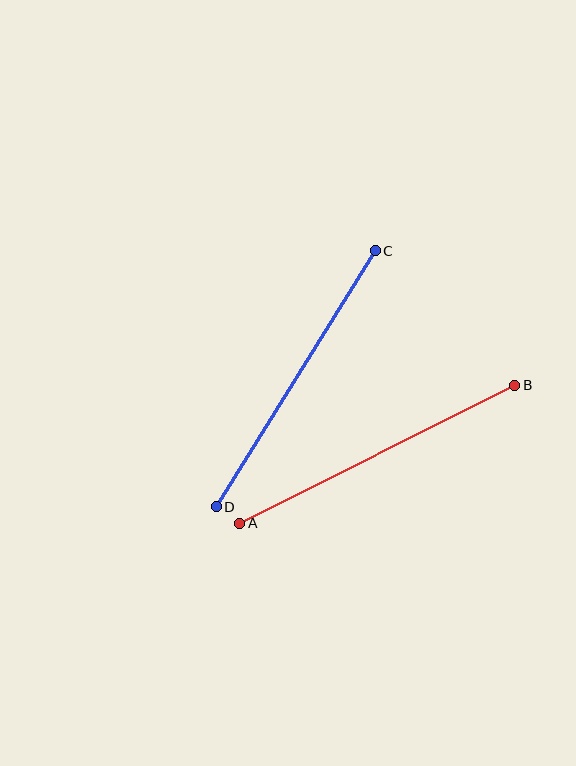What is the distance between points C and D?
The distance is approximately 302 pixels.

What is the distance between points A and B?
The distance is approximately 308 pixels.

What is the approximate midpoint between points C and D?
The midpoint is at approximately (296, 379) pixels.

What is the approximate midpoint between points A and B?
The midpoint is at approximately (377, 454) pixels.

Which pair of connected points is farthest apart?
Points A and B are farthest apart.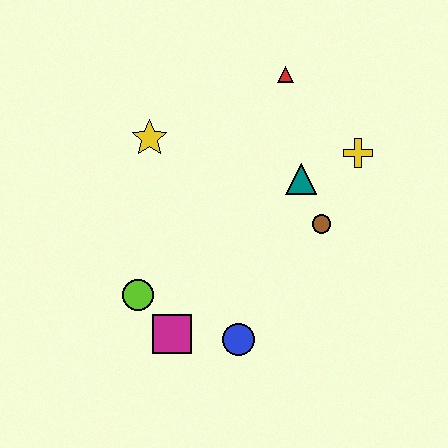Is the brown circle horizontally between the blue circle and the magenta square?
No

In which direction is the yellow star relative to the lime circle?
The yellow star is above the lime circle.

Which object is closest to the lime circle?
The magenta square is closest to the lime circle.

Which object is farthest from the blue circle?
The red triangle is farthest from the blue circle.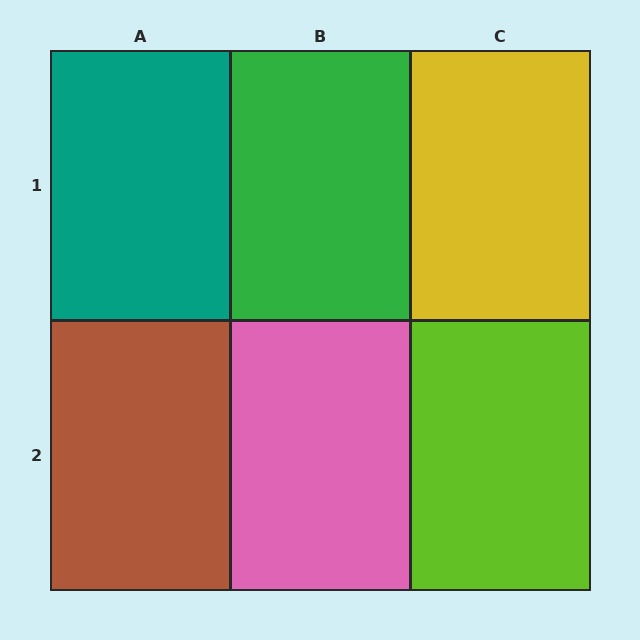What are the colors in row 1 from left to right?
Teal, green, yellow.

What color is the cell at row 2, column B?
Pink.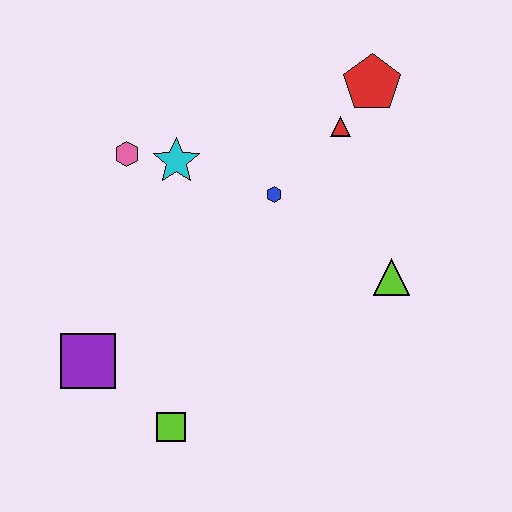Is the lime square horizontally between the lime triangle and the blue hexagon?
No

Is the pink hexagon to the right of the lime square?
No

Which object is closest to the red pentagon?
The red triangle is closest to the red pentagon.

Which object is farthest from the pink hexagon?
The lime triangle is farthest from the pink hexagon.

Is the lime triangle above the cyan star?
No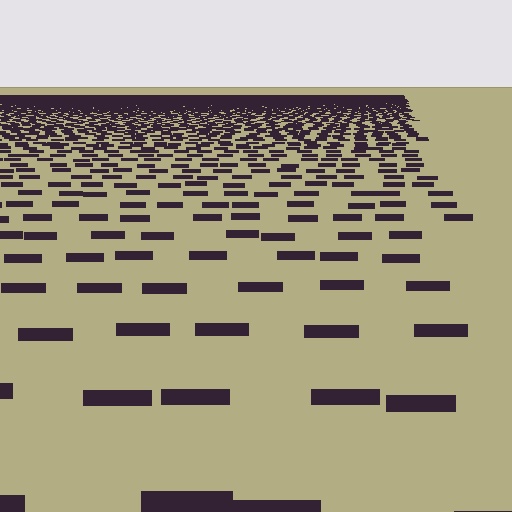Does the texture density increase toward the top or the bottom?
Density increases toward the top.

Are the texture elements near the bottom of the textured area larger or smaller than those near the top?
Larger. Near the bottom, elements are closer to the viewer and appear at a bigger on-screen size.